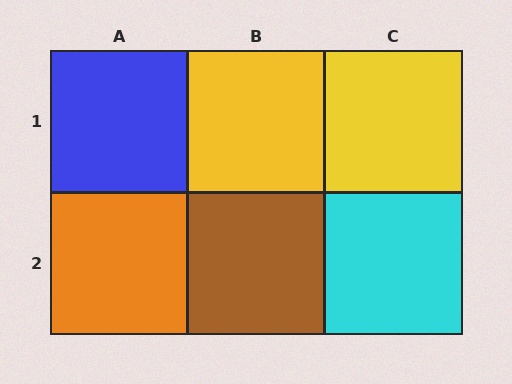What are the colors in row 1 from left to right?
Blue, yellow, yellow.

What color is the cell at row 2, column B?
Brown.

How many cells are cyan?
1 cell is cyan.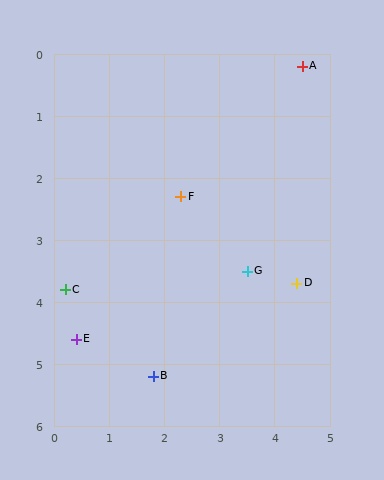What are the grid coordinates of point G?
Point G is at approximately (3.5, 3.5).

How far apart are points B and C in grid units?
Points B and C are about 2.1 grid units apart.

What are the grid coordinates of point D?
Point D is at approximately (4.4, 3.7).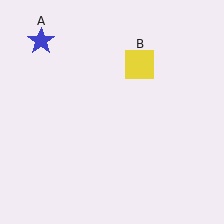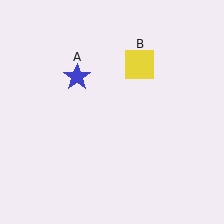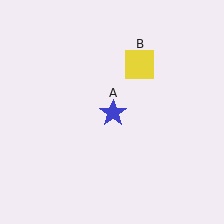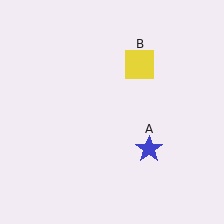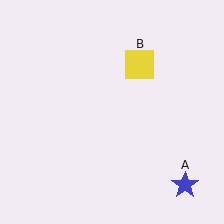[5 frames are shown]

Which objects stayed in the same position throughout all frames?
Yellow square (object B) remained stationary.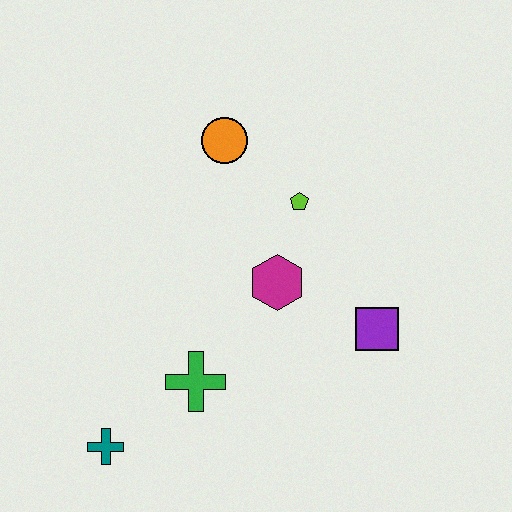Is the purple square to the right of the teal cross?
Yes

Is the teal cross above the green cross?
No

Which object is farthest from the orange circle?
The teal cross is farthest from the orange circle.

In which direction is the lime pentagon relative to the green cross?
The lime pentagon is above the green cross.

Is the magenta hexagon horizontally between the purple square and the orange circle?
Yes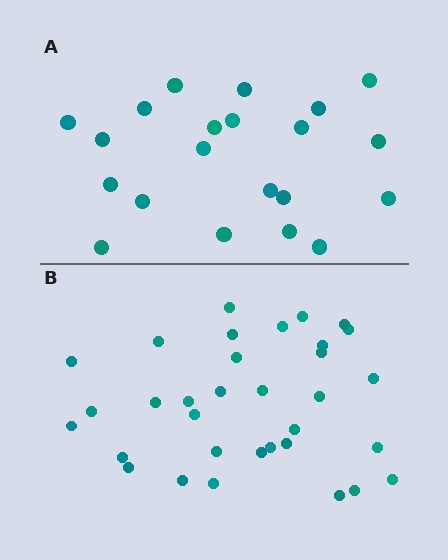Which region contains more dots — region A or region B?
Region B (the bottom region) has more dots.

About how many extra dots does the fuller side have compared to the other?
Region B has roughly 12 or so more dots than region A.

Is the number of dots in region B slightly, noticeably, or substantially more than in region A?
Region B has substantially more. The ratio is roughly 1.6 to 1.